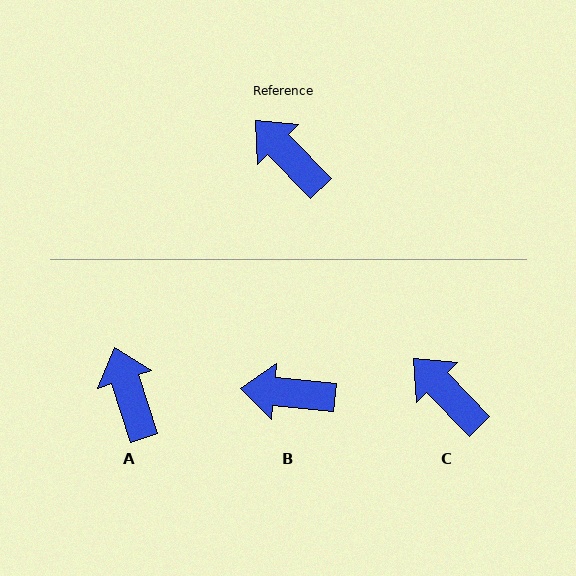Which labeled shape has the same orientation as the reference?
C.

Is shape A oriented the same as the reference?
No, it is off by about 26 degrees.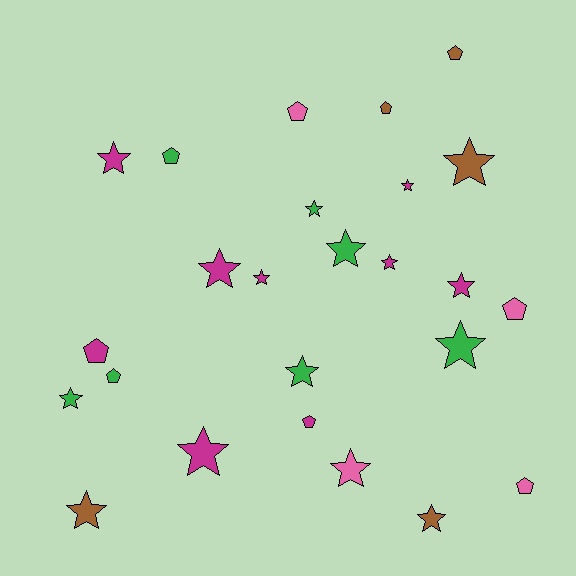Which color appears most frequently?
Magenta, with 9 objects.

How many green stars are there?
There are 5 green stars.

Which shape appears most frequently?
Star, with 16 objects.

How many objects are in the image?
There are 25 objects.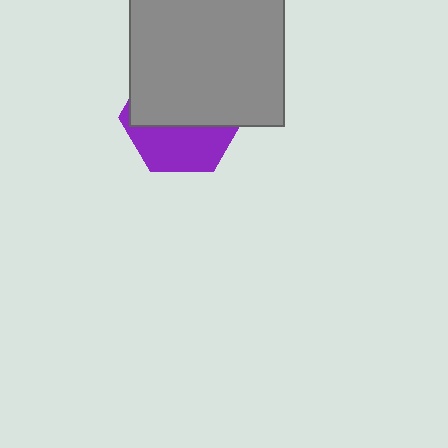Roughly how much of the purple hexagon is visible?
A small part of it is visible (roughly 40%).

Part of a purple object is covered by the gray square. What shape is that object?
It is a hexagon.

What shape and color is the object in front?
The object in front is a gray square.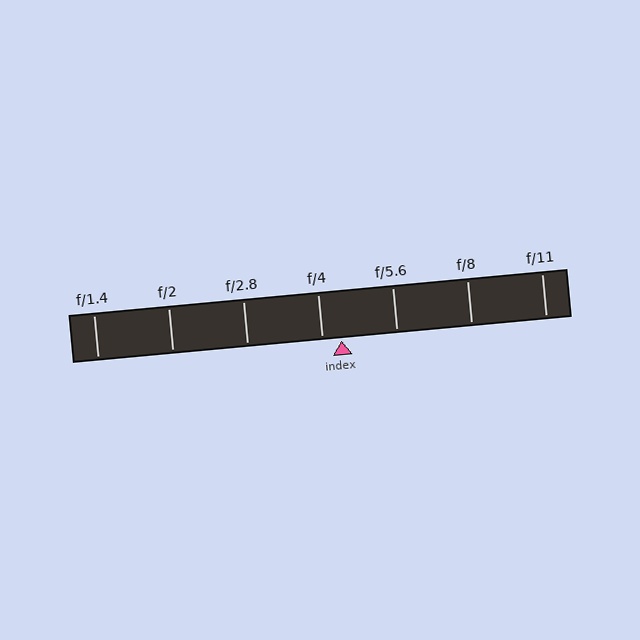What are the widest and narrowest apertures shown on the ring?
The widest aperture shown is f/1.4 and the narrowest is f/11.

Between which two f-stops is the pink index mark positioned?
The index mark is between f/4 and f/5.6.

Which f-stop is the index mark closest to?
The index mark is closest to f/4.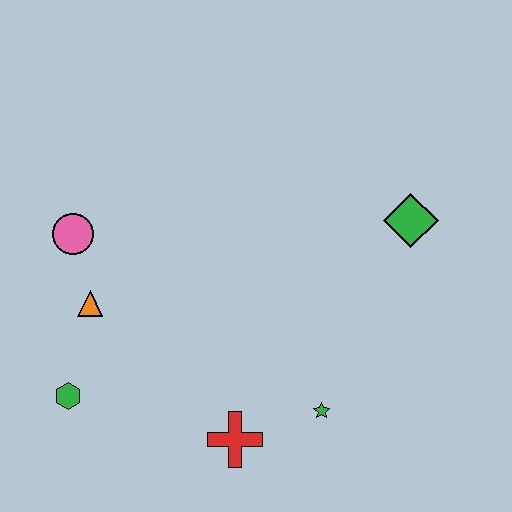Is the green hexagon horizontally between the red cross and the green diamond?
No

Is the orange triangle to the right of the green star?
No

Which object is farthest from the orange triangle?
The green diamond is farthest from the orange triangle.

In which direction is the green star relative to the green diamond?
The green star is below the green diamond.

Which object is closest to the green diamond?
The green star is closest to the green diamond.